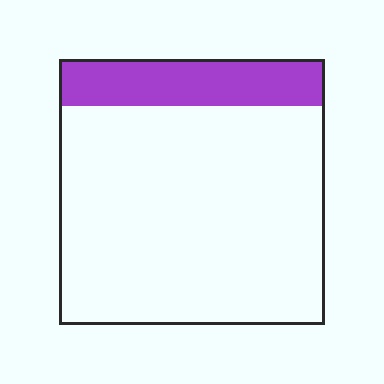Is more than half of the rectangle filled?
No.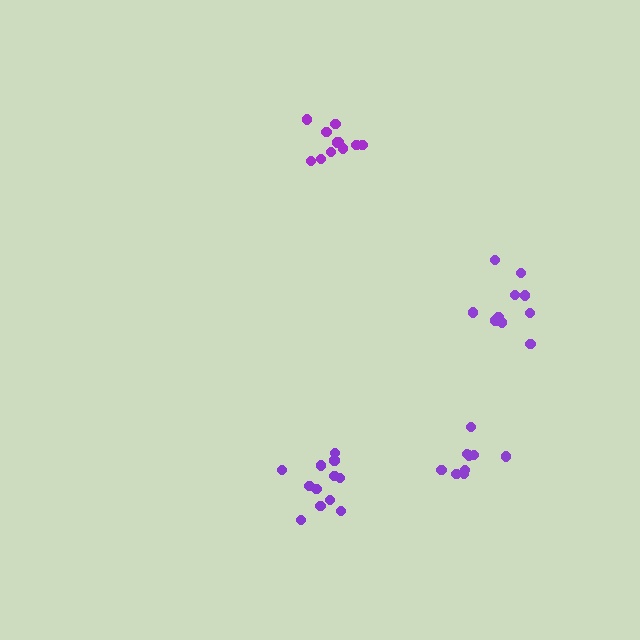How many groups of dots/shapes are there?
There are 4 groups.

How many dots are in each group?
Group 1: 10 dots, Group 2: 9 dots, Group 3: 11 dots, Group 4: 12 dots (42 total).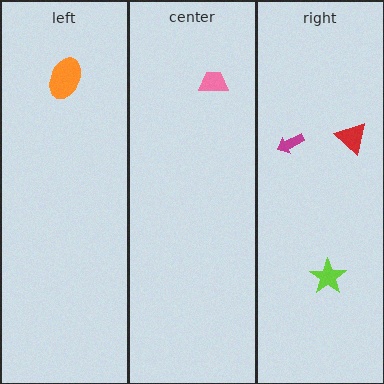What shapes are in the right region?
The magenta arrow, the red triangle, the lime star.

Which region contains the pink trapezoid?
The center region.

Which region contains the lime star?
The right region.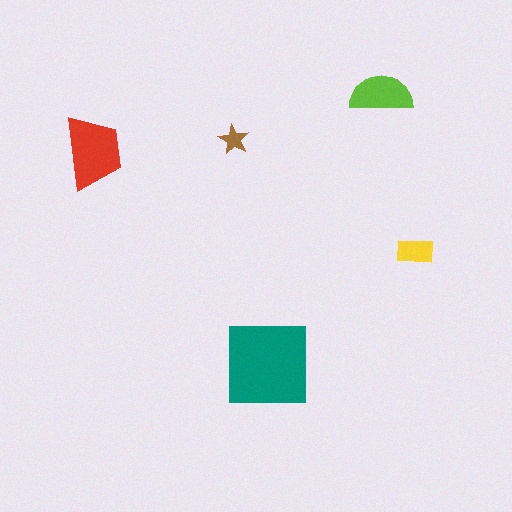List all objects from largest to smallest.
The teal square, the red trapezoid, the lime semicircle, the yellow rectangle, the brown star.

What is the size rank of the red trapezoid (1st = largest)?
2nd.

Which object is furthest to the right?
The yellow rectangle is rightmost.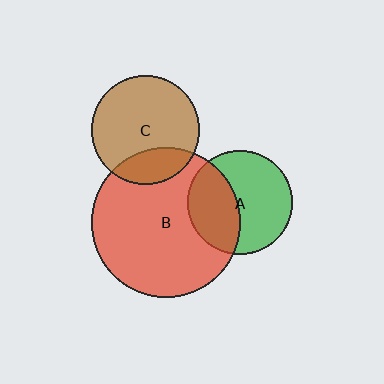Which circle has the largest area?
Circle B (red).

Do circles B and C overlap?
Yes.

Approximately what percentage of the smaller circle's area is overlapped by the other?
Approximately 20%.